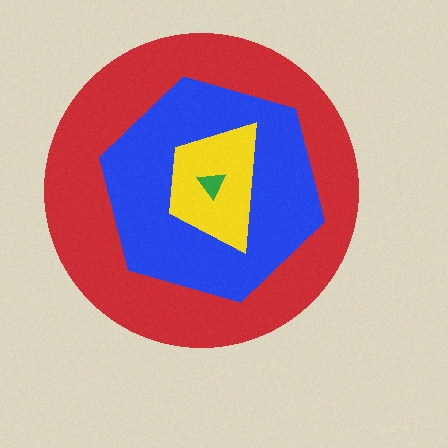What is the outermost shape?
The red circle.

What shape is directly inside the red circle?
The blue hexagon.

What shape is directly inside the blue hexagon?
The yellow trapezoid.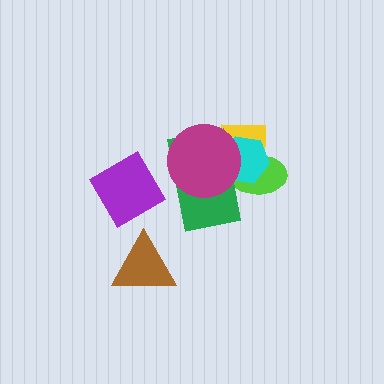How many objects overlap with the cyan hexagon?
4 objects overlap with the cyan hexagon.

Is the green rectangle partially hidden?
Yes, it is partially covered by another shape.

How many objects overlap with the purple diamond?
0 objects overlap with the purple diamond.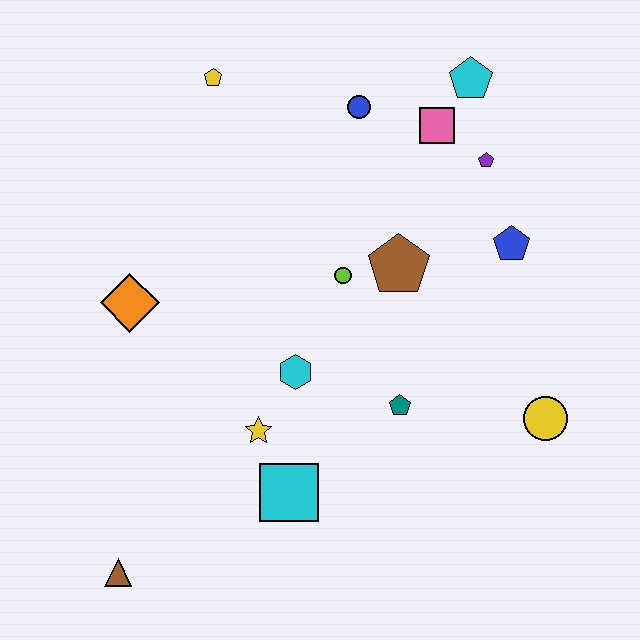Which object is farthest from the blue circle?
The brown triangle is farthest from the blue circle.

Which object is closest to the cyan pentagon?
The pink square is closest to the cyan pentagon.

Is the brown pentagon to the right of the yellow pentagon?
Yes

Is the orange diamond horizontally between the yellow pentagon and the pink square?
No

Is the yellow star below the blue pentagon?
Yes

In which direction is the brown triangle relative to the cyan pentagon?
The brown triangle is below the cyan pentagon.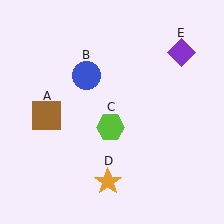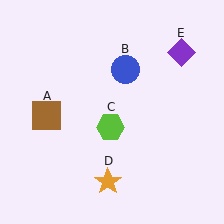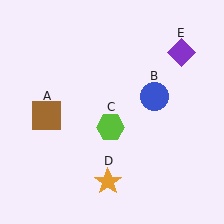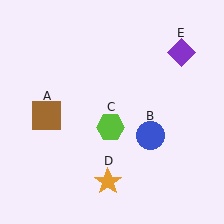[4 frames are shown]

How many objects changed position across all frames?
1 object changed position: blue circle (object B).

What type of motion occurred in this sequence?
The blue circle (object B) rotated clockwise around the center of the scene.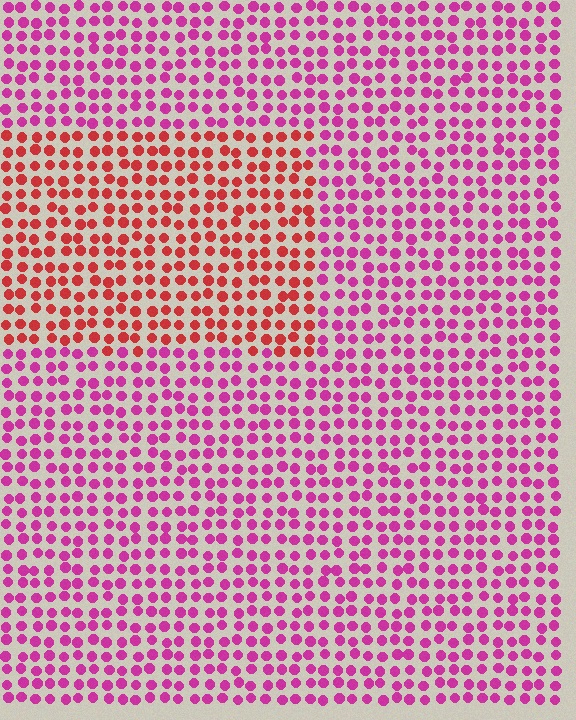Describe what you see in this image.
The image is filled with small magenta elements in a uniform arrangement. A rectangle-shaped region is visible where the elements are tinted to a slightly different hue, forming a subtle color boundary.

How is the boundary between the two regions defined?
The boundary is defined purely by a slight shift in hue (about 41 degrees). Spacing, size, and orientation are identical on both sides.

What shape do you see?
I see a rectangle.